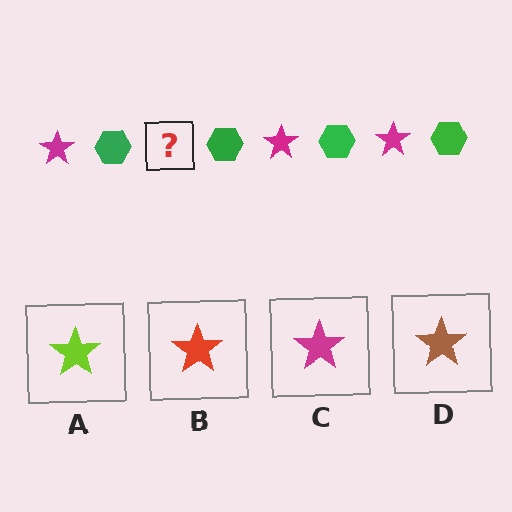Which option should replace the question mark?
Option C.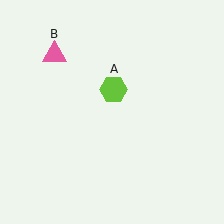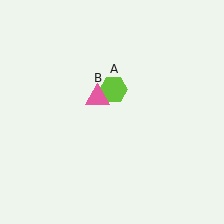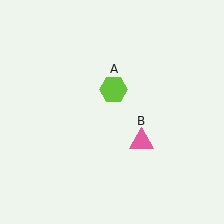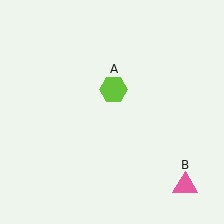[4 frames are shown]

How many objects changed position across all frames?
1 object changed position: pink triangle (object B).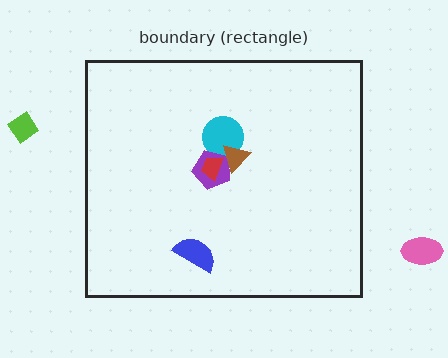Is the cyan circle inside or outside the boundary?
Inside.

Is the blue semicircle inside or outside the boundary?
Inside.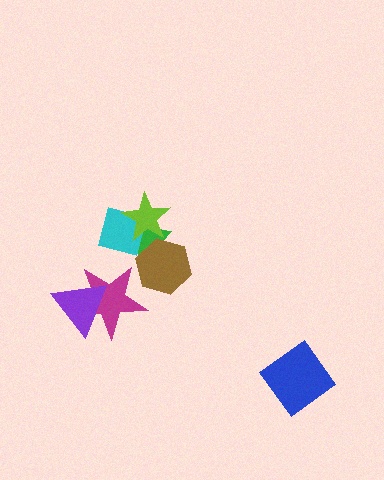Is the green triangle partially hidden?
Yes, it is partially covered by another shape.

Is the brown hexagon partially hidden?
No, no other shape covers it.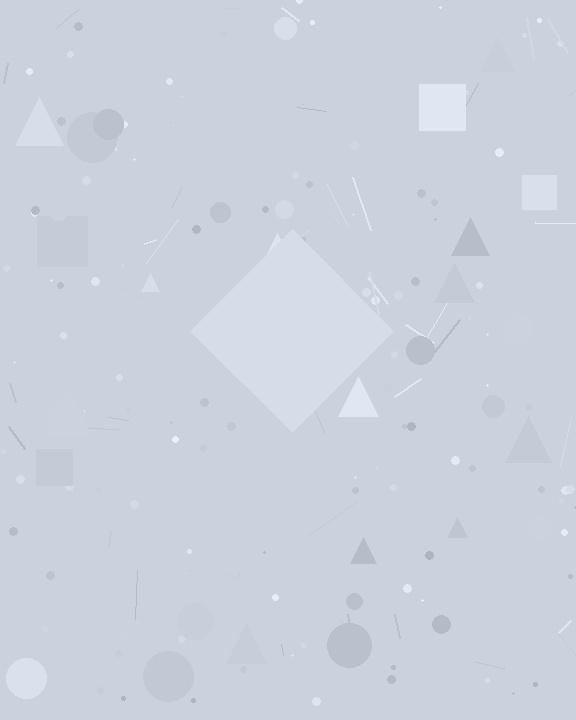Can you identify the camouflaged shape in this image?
The camouflaged shape is a diamond.